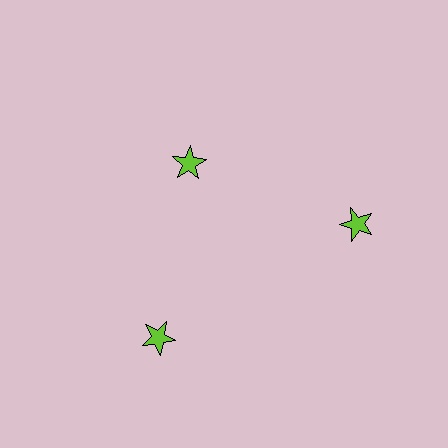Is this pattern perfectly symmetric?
No. The 3 lime stars are arranged in a ring, but one element near the 11 o'clock position is pulled inward toward the center, breaking the 3-fold rotational symmetry.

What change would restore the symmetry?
The symmetry would be restored by moving it outward, back onto the ring so that all 3 stars sit at equal angles and equal distance from the center.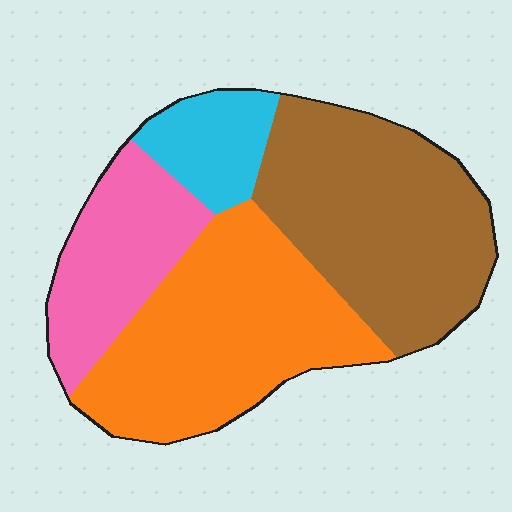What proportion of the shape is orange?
Orange covers 35% of the shape.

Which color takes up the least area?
Cyan, at roughly 10%.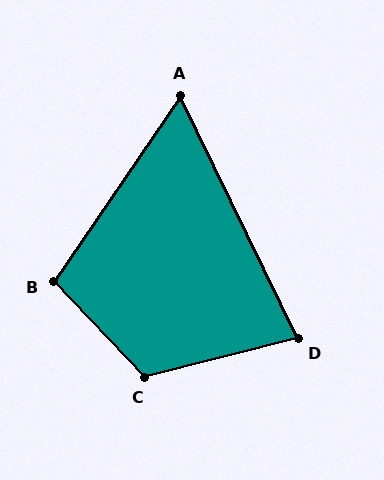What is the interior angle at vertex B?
Approximately 102 degrees (obtuse).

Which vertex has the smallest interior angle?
A, at approximately 60 degrees.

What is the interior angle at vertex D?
Approximately 78 degrees (acute).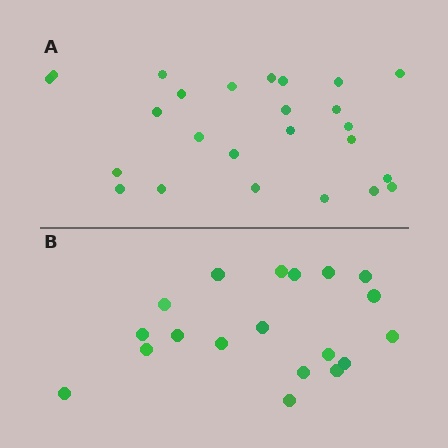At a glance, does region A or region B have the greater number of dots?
Region A (the top region) has more dots.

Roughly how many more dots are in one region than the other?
Region A has about 6 more dots than region B.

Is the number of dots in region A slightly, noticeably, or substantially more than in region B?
Region A has noticeably more, but not dramatically so. The ratio is roughly 1.3 to 1.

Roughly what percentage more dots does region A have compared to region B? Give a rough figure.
About 30% more.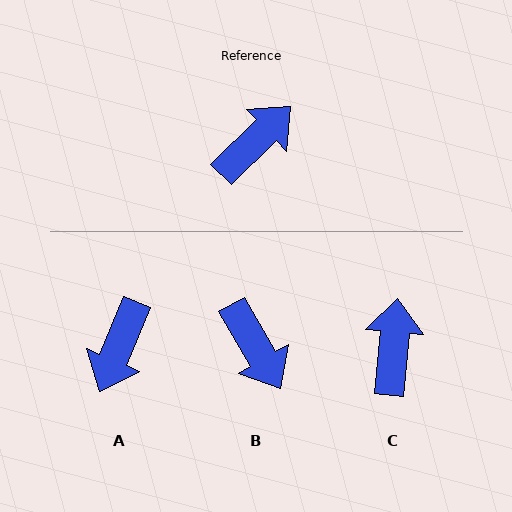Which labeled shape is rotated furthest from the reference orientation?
A, about 157 degrees away.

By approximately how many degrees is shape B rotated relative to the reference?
Approximately 104 degrees clockwise.